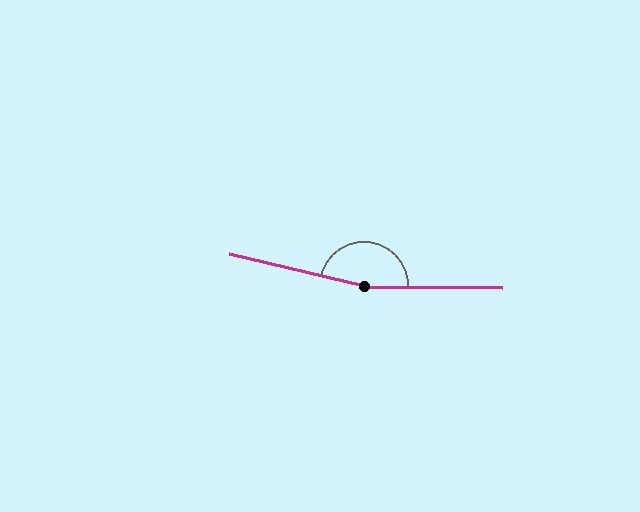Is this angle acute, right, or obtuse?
It is obtuse.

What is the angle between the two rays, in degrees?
Approximately 167 degrees.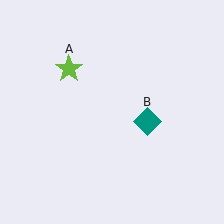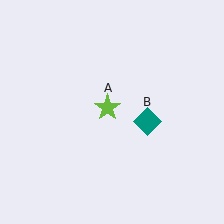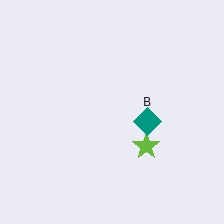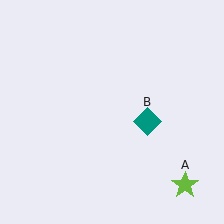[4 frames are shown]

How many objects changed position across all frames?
1 object changed position: lime star (object A).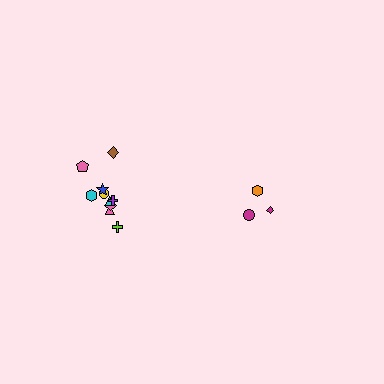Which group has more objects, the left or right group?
The left group.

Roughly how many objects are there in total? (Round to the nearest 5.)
Roughly 15 objects in total.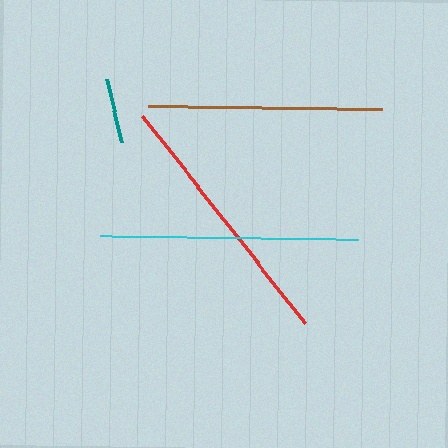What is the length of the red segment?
The red segment is approximately 264 pixels long.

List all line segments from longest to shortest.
From longest to shortest: red, cyan, brown, teal.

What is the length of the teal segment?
The teal segment is approximately 64 pixels long.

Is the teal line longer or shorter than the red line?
The red line is longer than the teal line.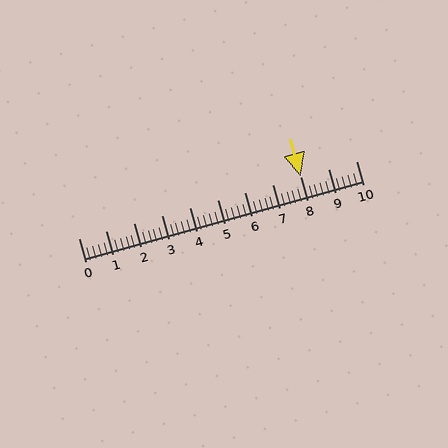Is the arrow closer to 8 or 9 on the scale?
The arrow is closer to 8.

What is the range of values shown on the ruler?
The ruler shows values from 0 to 10.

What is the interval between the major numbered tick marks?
The major tick marks are spaced 1 units apart.